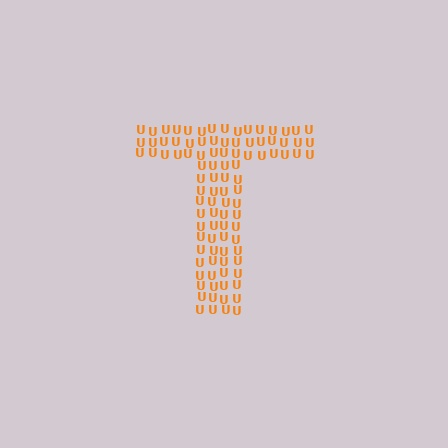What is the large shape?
The large shape is the letter T.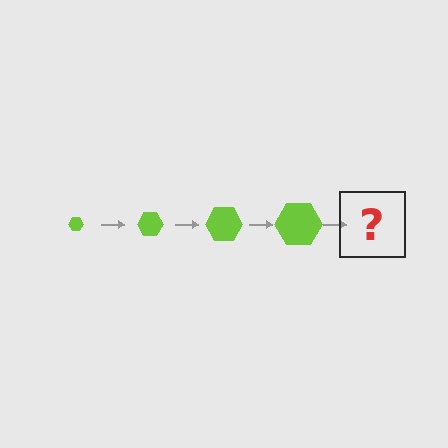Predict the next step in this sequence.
The next step is a lime hexagon, larger than the previous one.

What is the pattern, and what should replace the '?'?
The pattern is that the hexagon gets progressively larger each step. The '?' should be a lime hexagon, larger than the previous one.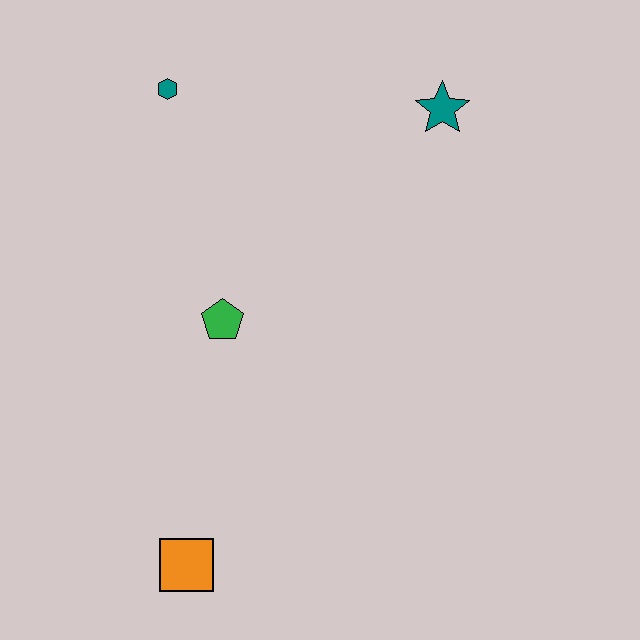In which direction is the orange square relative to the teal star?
The orange square is below the teal star.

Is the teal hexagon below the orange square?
No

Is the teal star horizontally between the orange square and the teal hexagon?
No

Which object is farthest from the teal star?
The orange square is farthest from the teal star.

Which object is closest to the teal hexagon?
The green pentagon is closest to the teal hexagon.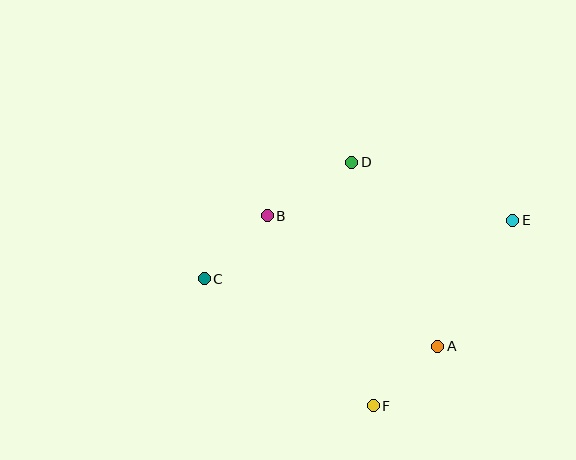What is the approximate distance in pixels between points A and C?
The distance between A and C is approximately 243 pixels.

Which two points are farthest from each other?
Points C and E are farthest from each other.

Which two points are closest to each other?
Points A and F are closest to each other.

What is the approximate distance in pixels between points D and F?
The distance between D and F is approximately 244 pixels.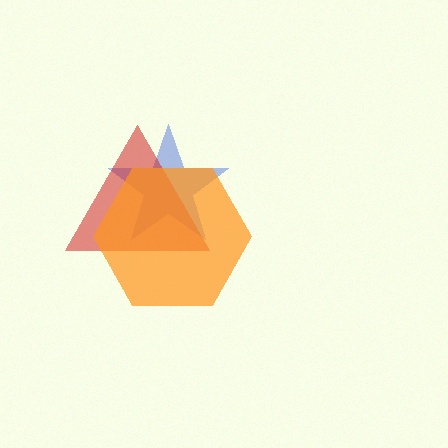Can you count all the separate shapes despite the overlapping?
Yes, there are 3 separate shapes.